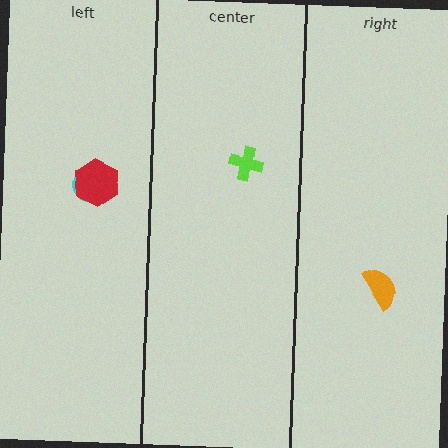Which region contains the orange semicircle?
The right region.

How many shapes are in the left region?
2.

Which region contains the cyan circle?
The left region.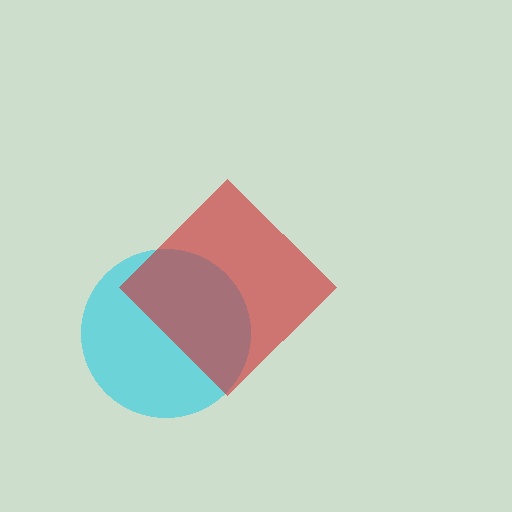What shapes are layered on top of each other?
The layered shapes are: a cyan circle, a red diamond.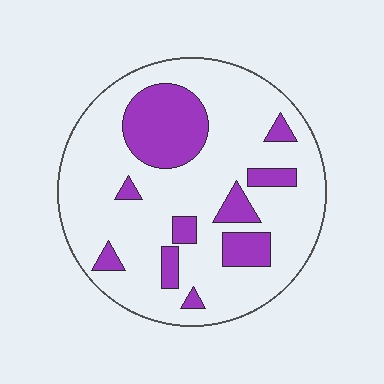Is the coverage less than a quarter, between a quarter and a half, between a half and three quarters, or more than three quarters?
Less than a quarter.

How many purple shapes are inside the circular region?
10.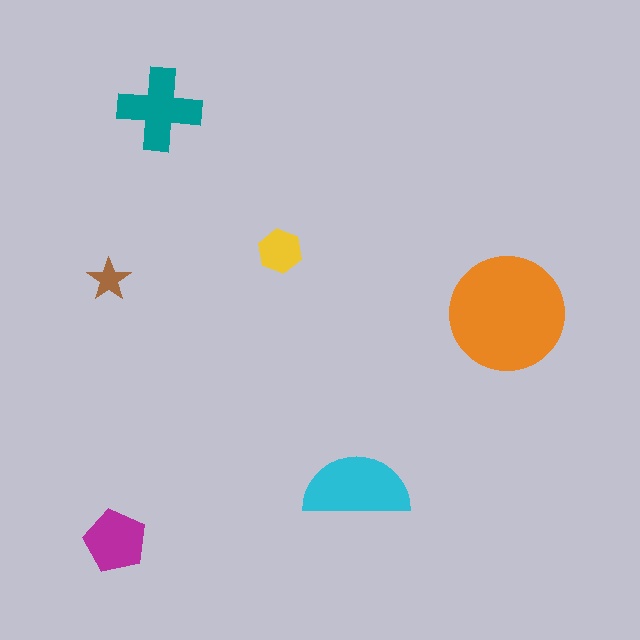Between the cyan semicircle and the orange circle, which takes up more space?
The orange circle.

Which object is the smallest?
The brown star.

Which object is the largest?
The orange circle.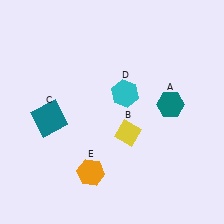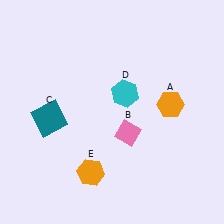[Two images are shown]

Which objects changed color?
A changed from teal to orange. B changed from yellow to pink.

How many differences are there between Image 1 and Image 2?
There are 2 differences between the two images.